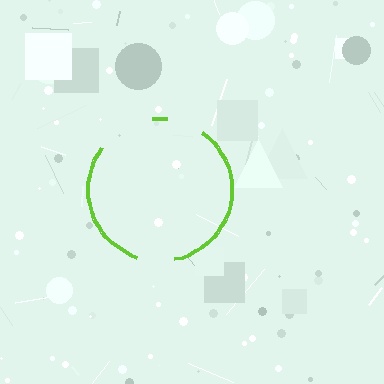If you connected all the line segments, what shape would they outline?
They would outline a circle.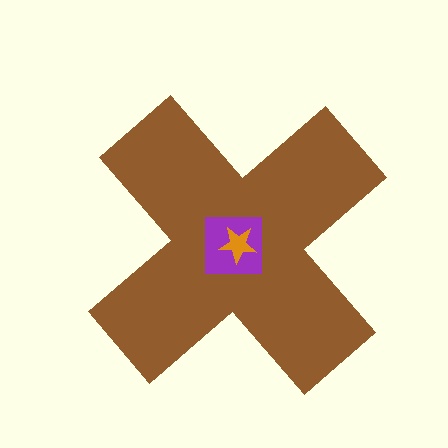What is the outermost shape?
The brown cross.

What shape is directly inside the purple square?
The orange star.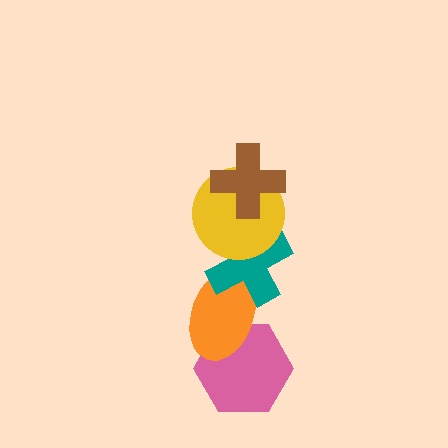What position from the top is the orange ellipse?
The orange ellipse is 4th from the top.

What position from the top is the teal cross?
The teal cross is 3rd from the top.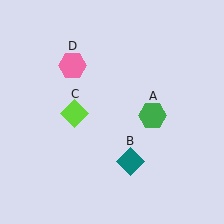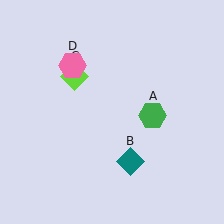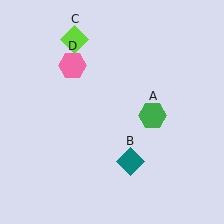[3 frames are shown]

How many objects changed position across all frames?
1 object changed position: lime diamond (object C).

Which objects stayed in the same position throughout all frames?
Green hexagon (object A) and teal diamond (object B) and pink hexagon (object D) remained stationary.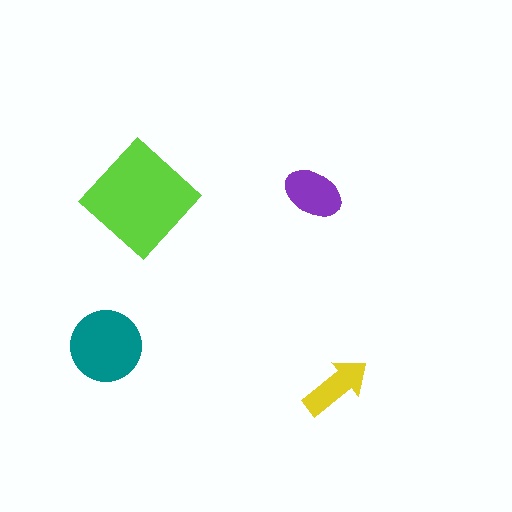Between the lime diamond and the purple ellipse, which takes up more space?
The lime diamond.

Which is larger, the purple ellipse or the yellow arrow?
The purple ellipse.